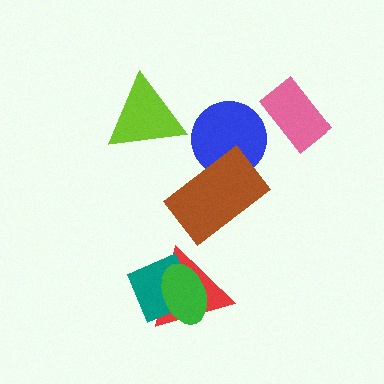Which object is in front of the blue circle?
The brown rectangle is in front of the blue circle.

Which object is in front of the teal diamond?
The green ellipse is in front of the teal diamond.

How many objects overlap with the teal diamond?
2 objects overlap with the teal diamond.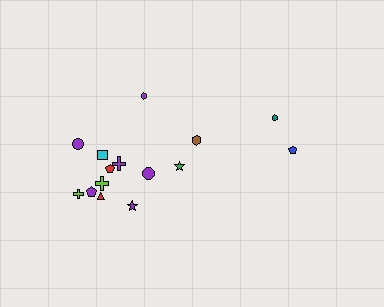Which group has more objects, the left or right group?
The left group.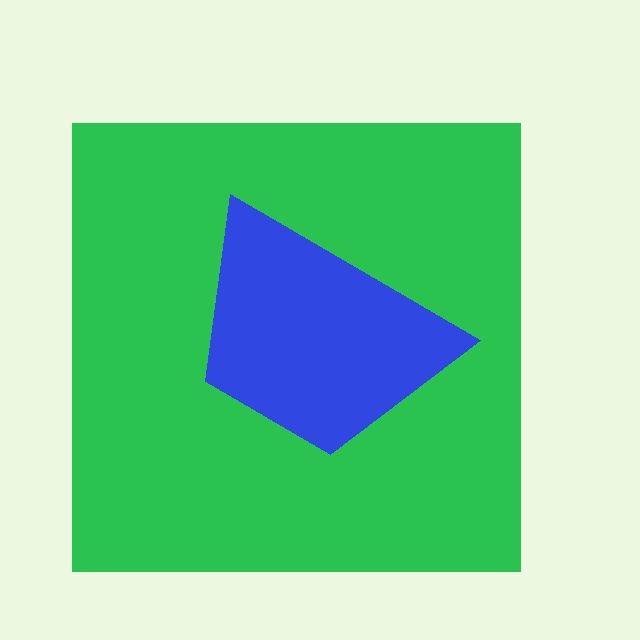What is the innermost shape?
The blue trapezoid.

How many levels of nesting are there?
2.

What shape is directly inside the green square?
The blue trapezoid.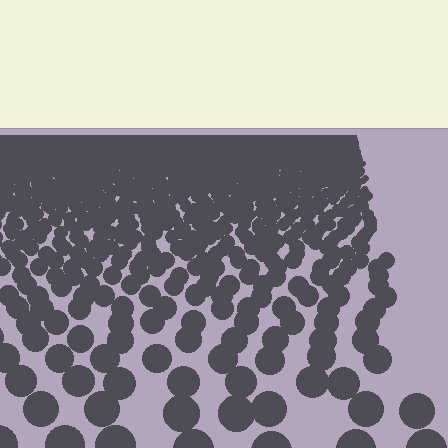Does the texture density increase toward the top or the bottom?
Density increases toward the top.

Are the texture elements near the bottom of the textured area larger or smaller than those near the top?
Larger. Near the bottom, elements are closer to the viewer and appear at a bigger on-screen size.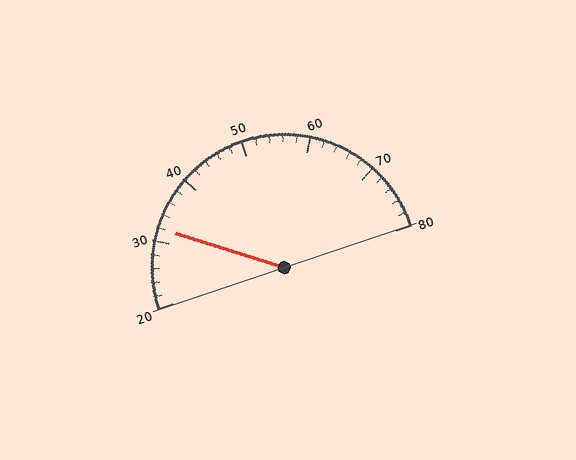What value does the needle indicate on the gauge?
The needle indicates approximately 32.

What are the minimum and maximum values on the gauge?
The gauge ranges from 20 to 80.